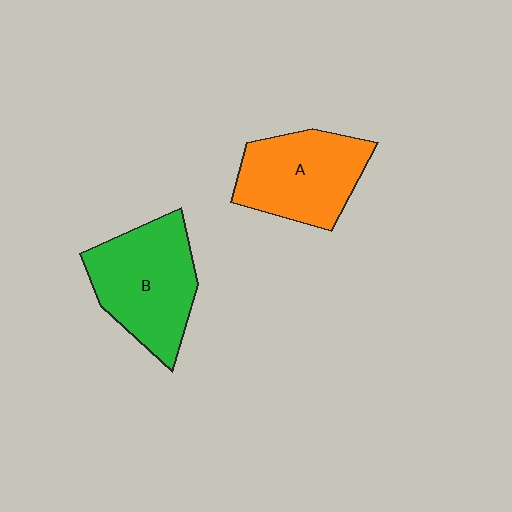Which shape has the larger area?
Shape B (green).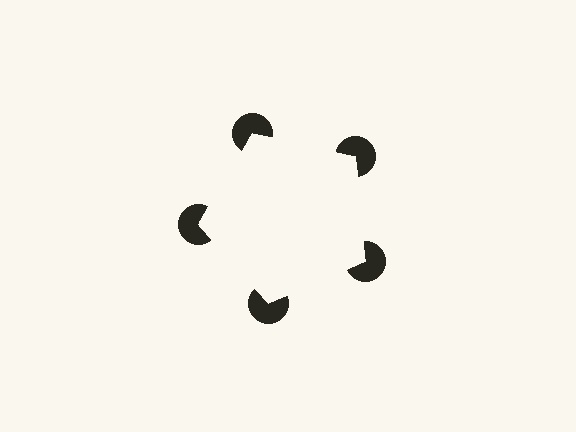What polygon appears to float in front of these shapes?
An illusory pentagon — its edges are inferred from the aligned wedge cuts in the pac-man discs, not physically drawn.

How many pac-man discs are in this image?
There are 5 — one at each vertex of the illusory pentagon.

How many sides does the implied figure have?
5 sides.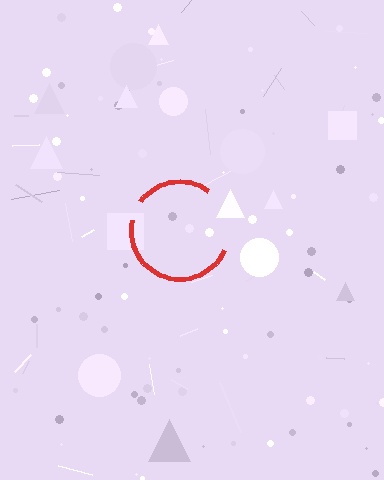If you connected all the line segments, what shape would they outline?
They would outline a circle.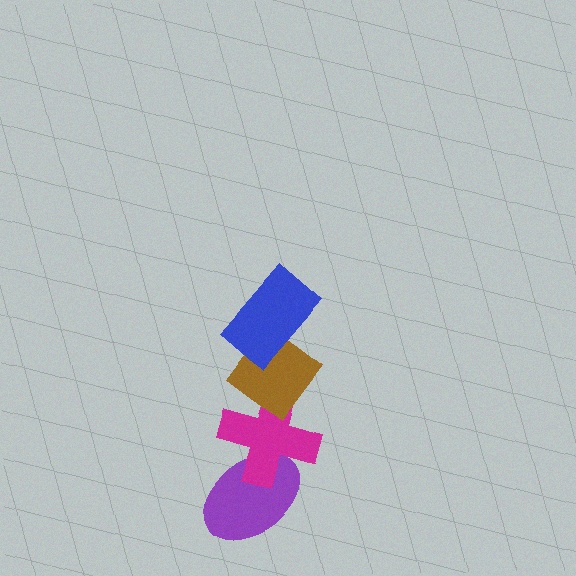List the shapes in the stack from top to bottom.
From top to bottom: the blue rectangle, the brown diamond, the magenta cross, the purple ellipse.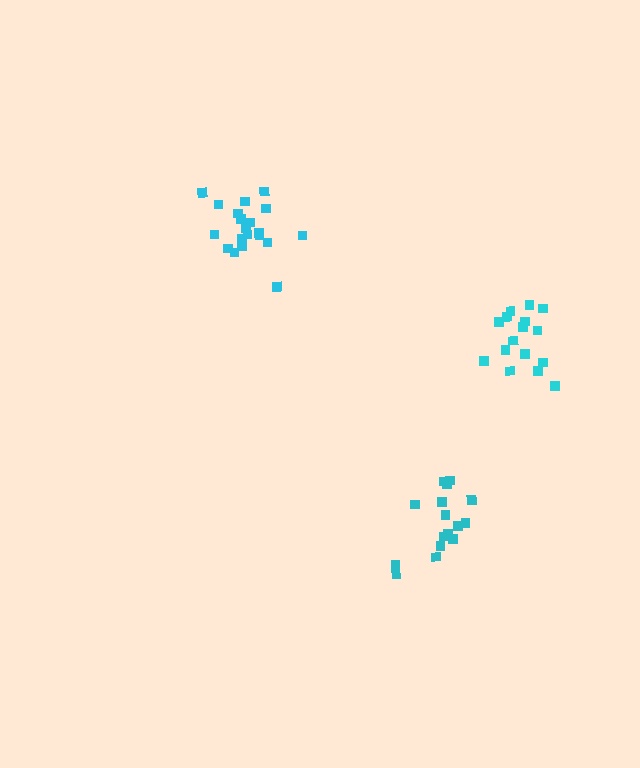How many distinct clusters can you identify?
There are 3 distinct clusters.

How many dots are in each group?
Group 1: 16 dots, Group 2: 20 dots, Group 3: 16 dots (52 total).